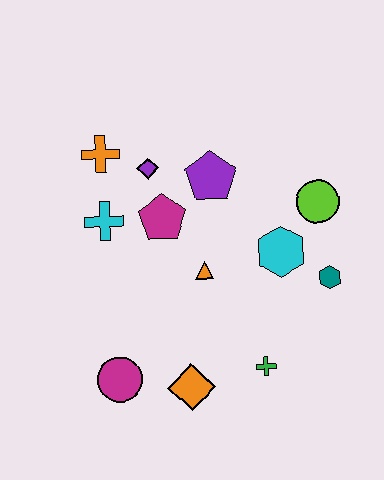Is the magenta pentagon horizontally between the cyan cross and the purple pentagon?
Yes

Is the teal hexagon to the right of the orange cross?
Yes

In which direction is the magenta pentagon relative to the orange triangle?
The magenta pentagon is above the orange triangle.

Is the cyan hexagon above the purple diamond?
No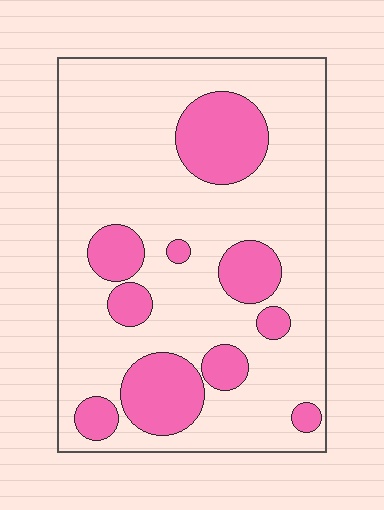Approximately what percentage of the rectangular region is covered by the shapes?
Approximately 25%.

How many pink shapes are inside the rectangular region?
10.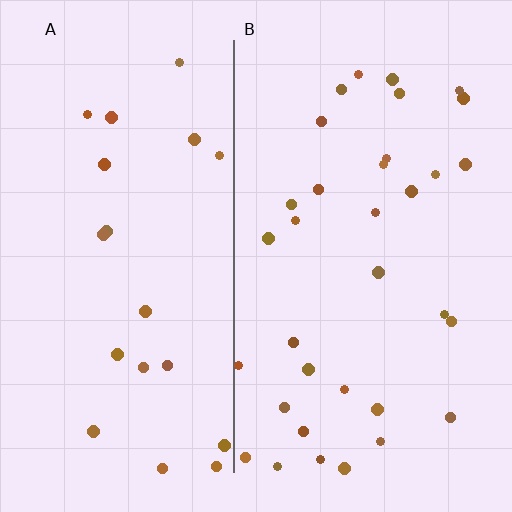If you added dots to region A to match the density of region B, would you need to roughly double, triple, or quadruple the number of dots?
Approximately double.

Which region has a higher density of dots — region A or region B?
B (the right).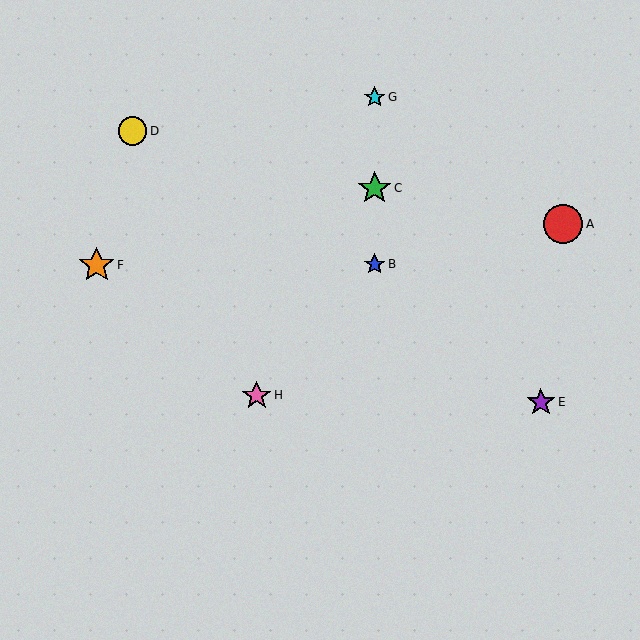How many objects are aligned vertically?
3 objects (B, C, G) are aligned vertically.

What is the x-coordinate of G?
Object G is at x≈375.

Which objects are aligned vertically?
Objects B, C, G are aligned vertically.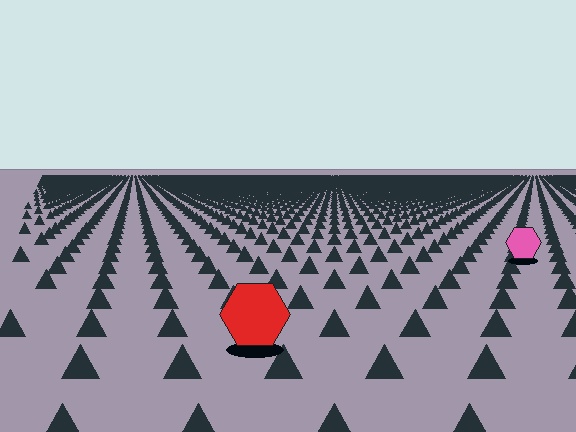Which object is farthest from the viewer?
The pink hexagon is farthest from the viewer. It appears smaller and the ground texture around it is denser.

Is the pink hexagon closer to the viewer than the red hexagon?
No. The red hexagon is closer — you can tell from the texture gradient: the ground texture is coarser near it.